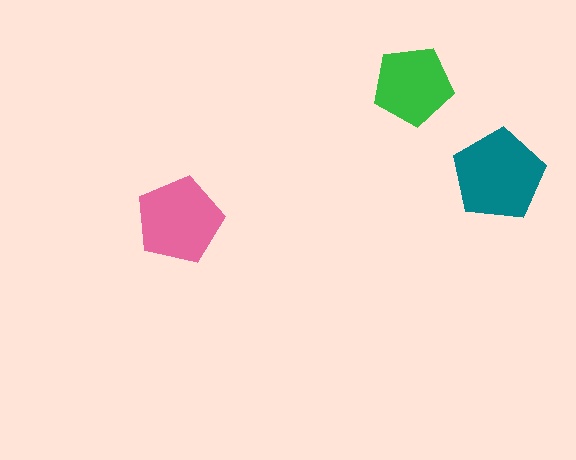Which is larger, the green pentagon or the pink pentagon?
The pink one.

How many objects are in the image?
There are 3 objects in the image.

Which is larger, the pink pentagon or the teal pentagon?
The teal one.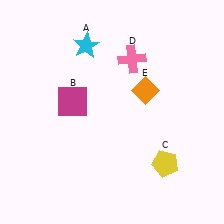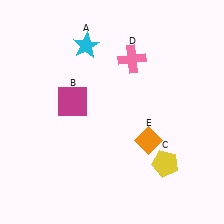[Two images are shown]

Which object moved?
The orange diamond (E) moved down.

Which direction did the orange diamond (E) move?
The orange diamond (E) moved down.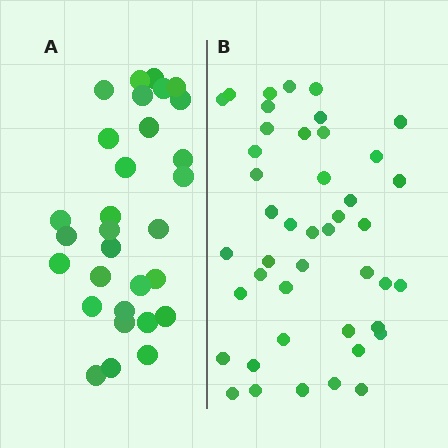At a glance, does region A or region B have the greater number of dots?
Region B (the right region) has more dots.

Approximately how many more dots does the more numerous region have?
Region B has approximately 15 more dots than region A.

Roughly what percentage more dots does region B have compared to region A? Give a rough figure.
About 45% more.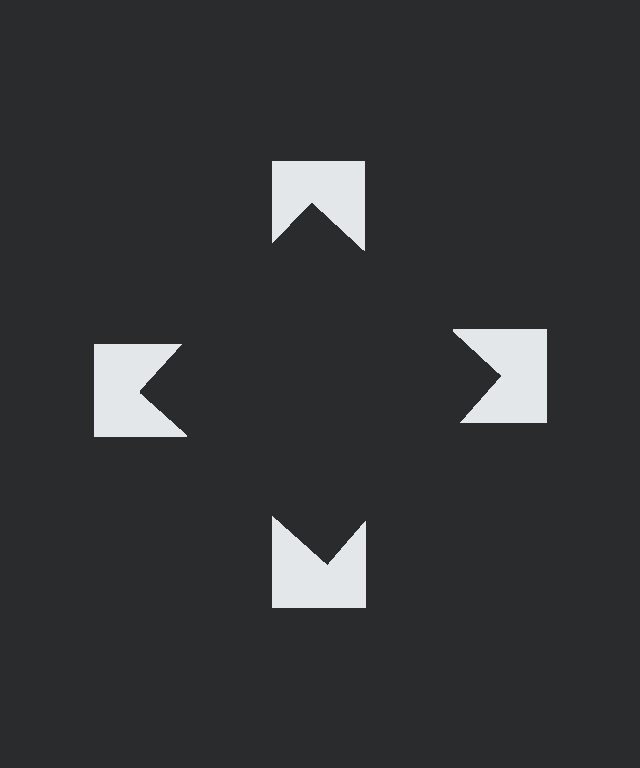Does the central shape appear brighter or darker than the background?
It typically appears slightly darker than the background, even though no actual brightness change is drawn.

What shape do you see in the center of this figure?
An illusory square — its edges are inferred from the aligned wedge cuts in the notched squares, not physically drawn.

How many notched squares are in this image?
There are 4 — one at each vertex of the illusory square.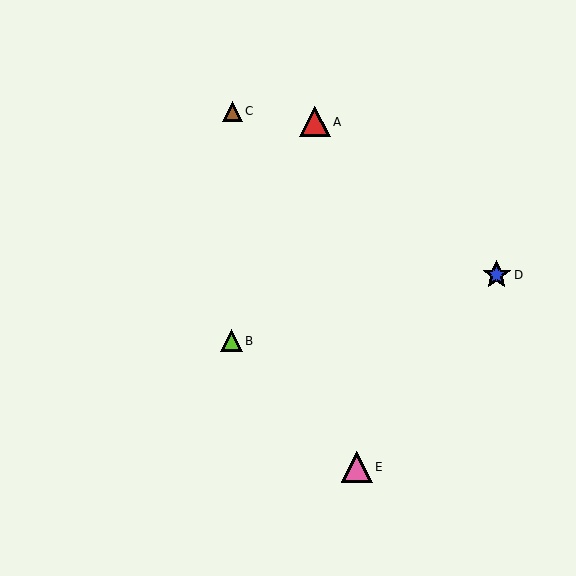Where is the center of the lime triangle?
The center of the lime triangle is at (231, 341).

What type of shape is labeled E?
Shape E is a pink triangle.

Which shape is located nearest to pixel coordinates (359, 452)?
The pink triangle (labeled E) at (357, 467) is nearest to that location.